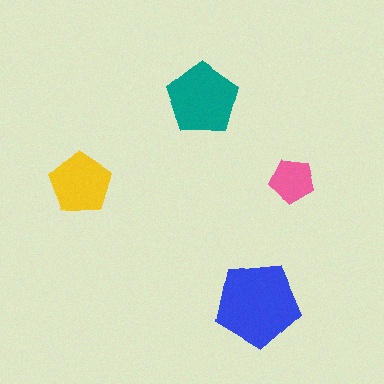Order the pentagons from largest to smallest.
the blue one, the teal one, the yellow one, the pink one.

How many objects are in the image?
There are 4 objects in the image.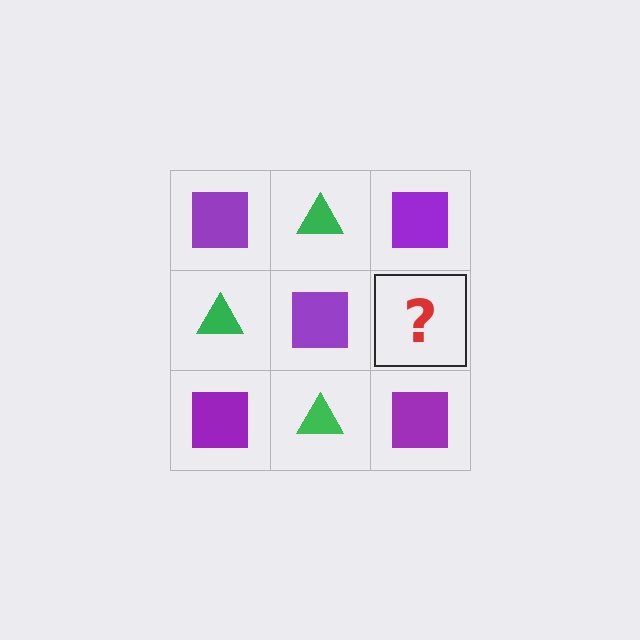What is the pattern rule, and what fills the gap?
The rule is that it alternates purple square and green triangle in a checkerboard pattern. The gap should be filled with a green triangle.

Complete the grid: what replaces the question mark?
The question mark should be replaced with a green triangle.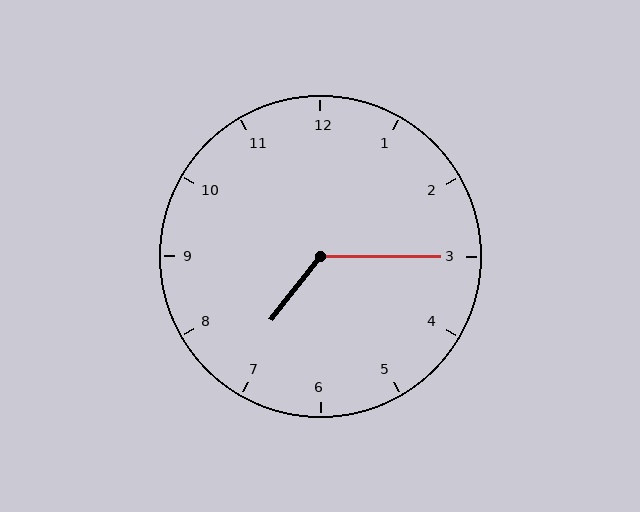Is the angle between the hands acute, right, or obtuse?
It is obtuse.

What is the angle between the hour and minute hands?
Approximately 128 degrees.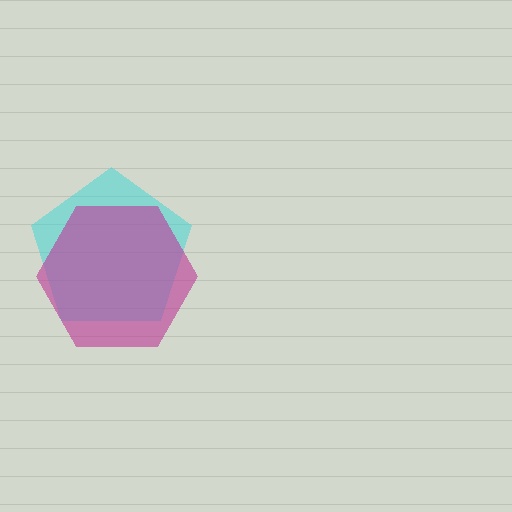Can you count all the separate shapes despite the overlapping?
Yes, there are 2 separate shapes.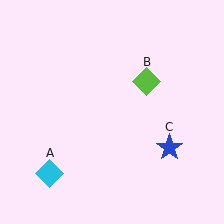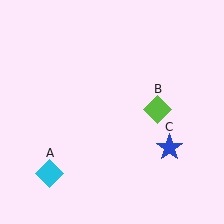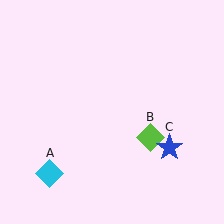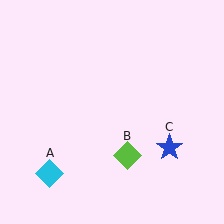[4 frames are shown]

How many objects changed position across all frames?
1 object changed position: lime diamond (object B).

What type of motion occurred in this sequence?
The lime diamond (object B) rotated clockwise around the center of the scene.